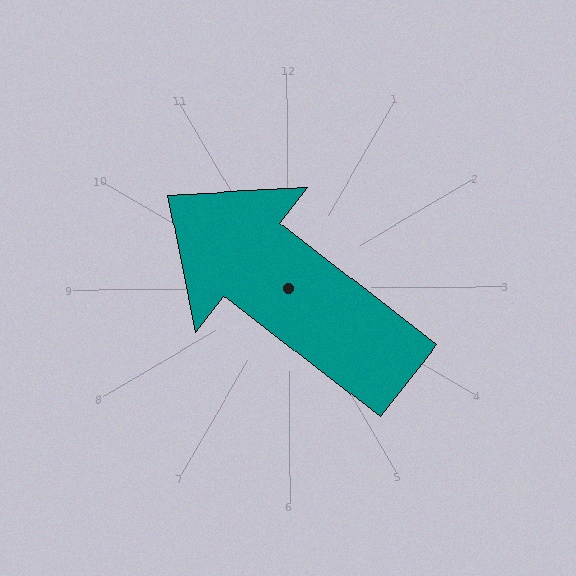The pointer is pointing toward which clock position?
Roughly 10 o'clock.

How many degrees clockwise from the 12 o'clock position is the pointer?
Approximately 308 degrees.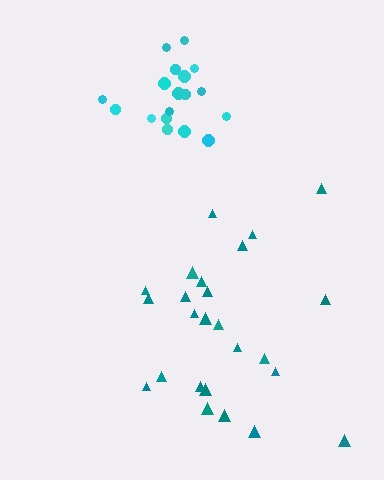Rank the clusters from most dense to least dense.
cyan, teal.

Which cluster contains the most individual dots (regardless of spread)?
Teal (25).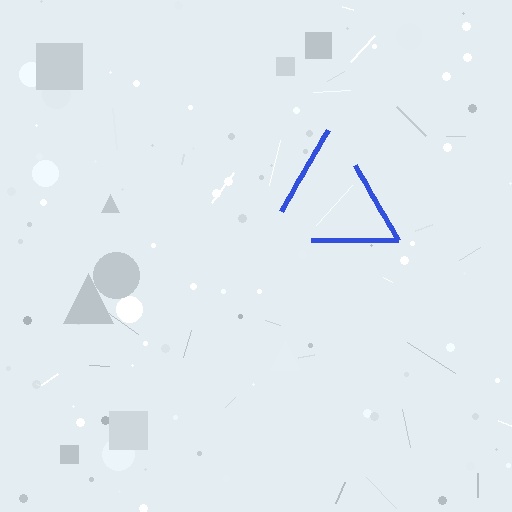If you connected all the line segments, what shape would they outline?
They would outline a triangle.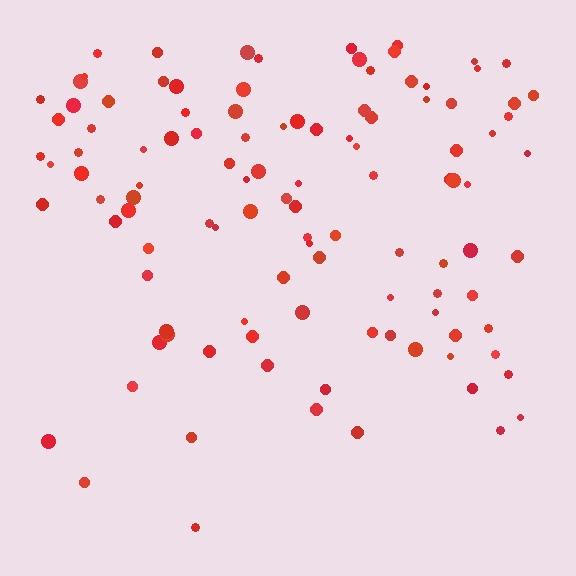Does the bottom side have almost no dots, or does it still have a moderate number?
Still a moderate number, just noticeably fewer than the top.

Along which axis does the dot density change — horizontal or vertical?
Vertical.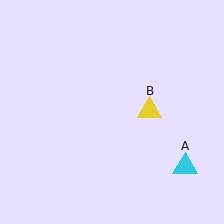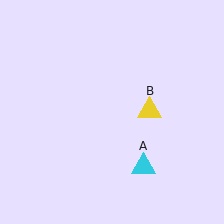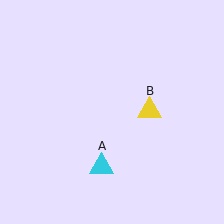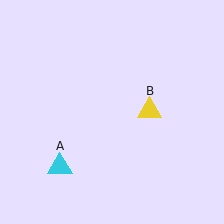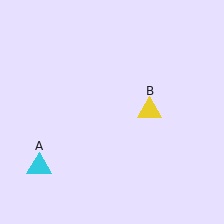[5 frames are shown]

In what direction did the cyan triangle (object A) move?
The cyan triangle (object A) moved left.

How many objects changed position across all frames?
1 object changed position: cyan triangle (object A).